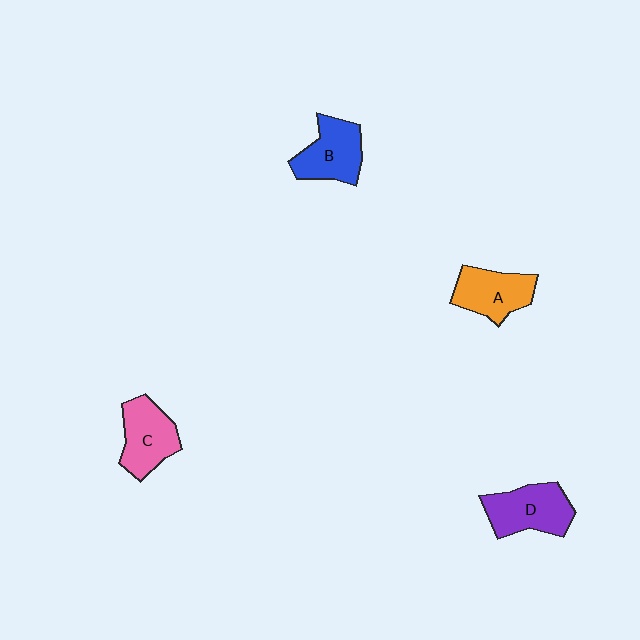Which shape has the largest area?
Shape D (purple).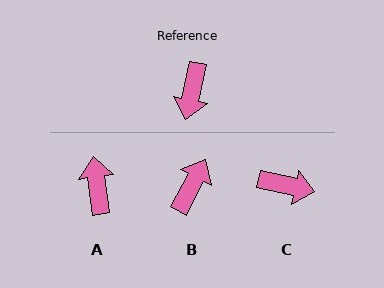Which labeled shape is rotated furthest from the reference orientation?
B, about 164 degrees away.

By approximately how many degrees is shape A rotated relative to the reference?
Approximately 160 degrees clockwise.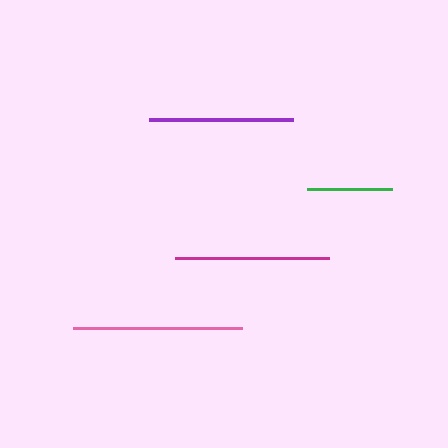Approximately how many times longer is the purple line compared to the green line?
The purple line is approximately 1.7 times the length of the green line.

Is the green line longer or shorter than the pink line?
The pink line is longer than the green line.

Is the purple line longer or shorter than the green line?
The purple line is longer than the green line.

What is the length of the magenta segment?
The magenta segment is approximately 153 pixels long.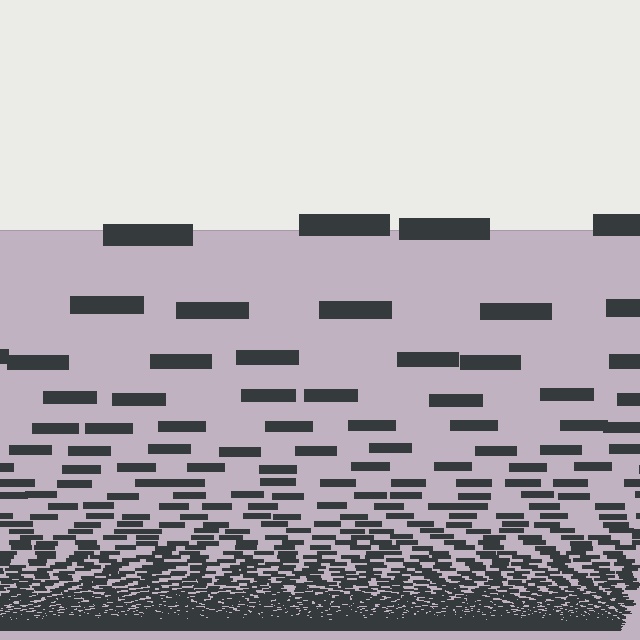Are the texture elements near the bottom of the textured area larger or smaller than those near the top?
Smaller. The gradient is inverted — elements near the bottom are smaller and denser.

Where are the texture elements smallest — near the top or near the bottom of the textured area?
Near the bottom.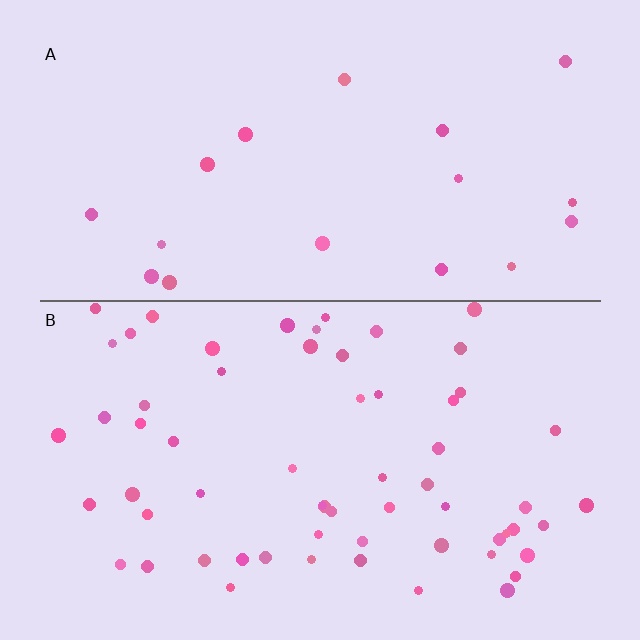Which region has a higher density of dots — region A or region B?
B (the bottom).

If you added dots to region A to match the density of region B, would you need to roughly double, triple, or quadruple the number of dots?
Approximately triple.